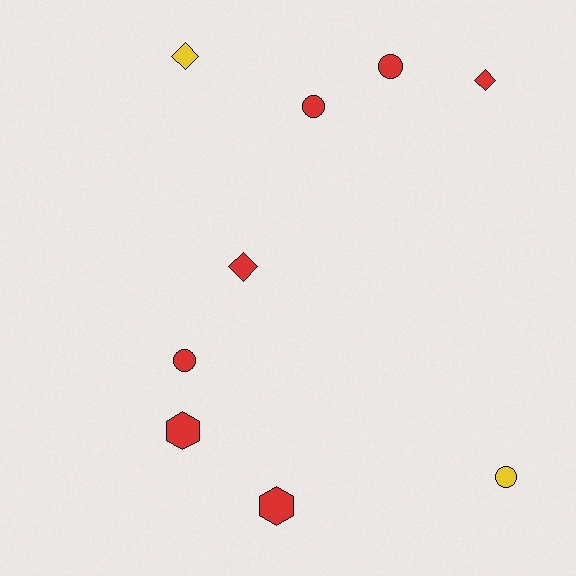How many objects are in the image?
There are 9 objects.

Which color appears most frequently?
Red, with 7 objects.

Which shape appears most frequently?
Circle, with 4 objects.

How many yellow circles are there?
There is 1 yellow circle.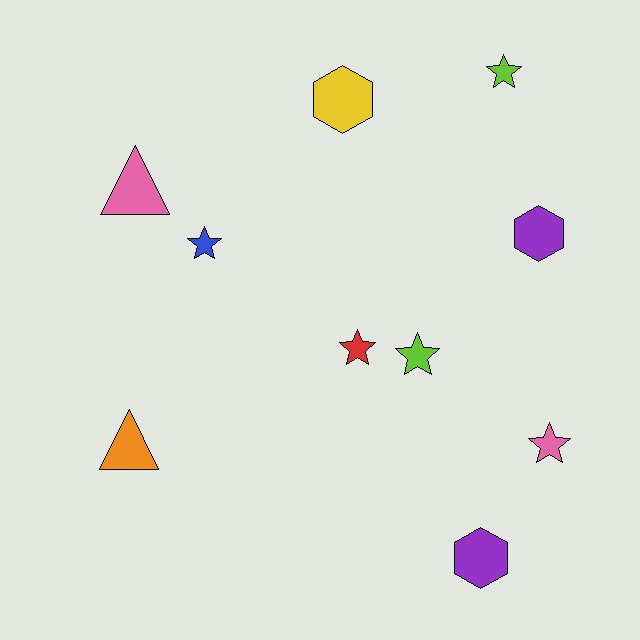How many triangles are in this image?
There are 2 triangles.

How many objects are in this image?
There are 10 objects.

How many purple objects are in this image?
There are 2 purple objects.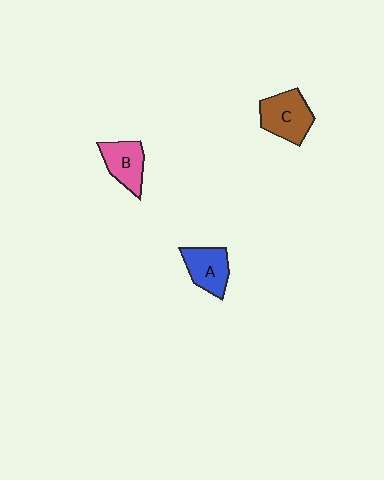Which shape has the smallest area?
Shape B (pink).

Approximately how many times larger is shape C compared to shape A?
Approximately 1.2 times.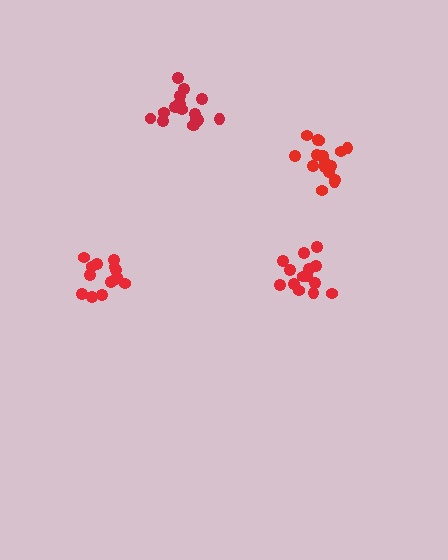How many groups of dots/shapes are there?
There are 4 groups.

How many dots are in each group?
Group 1: 14 dots, Group 2: 16 dots, Group 3: 14 dots, Group 4: 17 dots (61 total).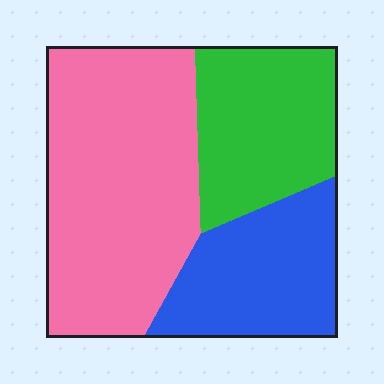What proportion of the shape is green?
Green covers about 25% of the shape.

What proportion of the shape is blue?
Blue covers roughly 25% of the shape.